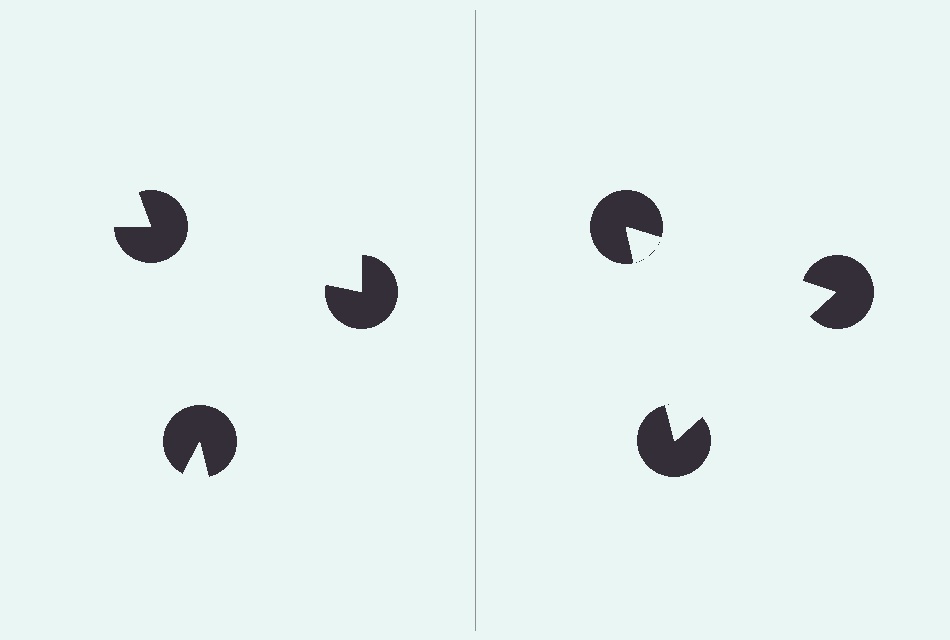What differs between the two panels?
The pac-man discs are positioned identically on both sides; only the wedge orientations differ. On the right they align to a triangle; on the left they are misaligned.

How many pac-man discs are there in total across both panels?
6 — 3 on each side.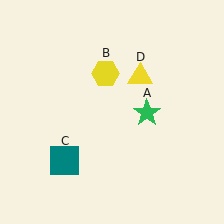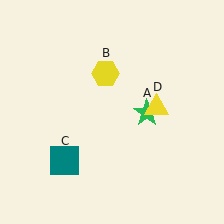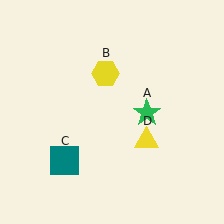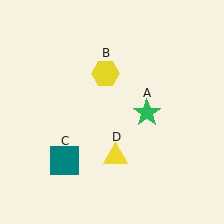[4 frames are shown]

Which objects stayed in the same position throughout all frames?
Green star (object A) and yellow hexagon (object B) and teal square (object C) remained stationary.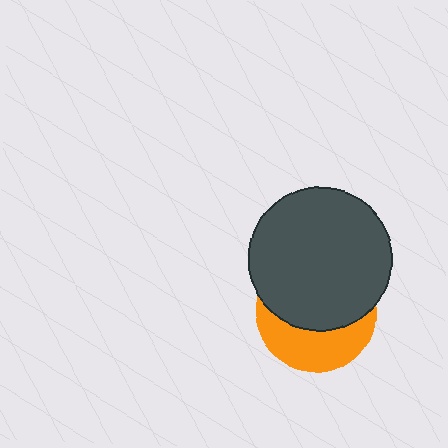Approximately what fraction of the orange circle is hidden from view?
Roughly 60% of the orange circle is hidden behind the dark gray circle.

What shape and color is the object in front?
The object in front is a dark gray circle.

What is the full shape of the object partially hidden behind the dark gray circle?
The partially hidden object is an orange circle.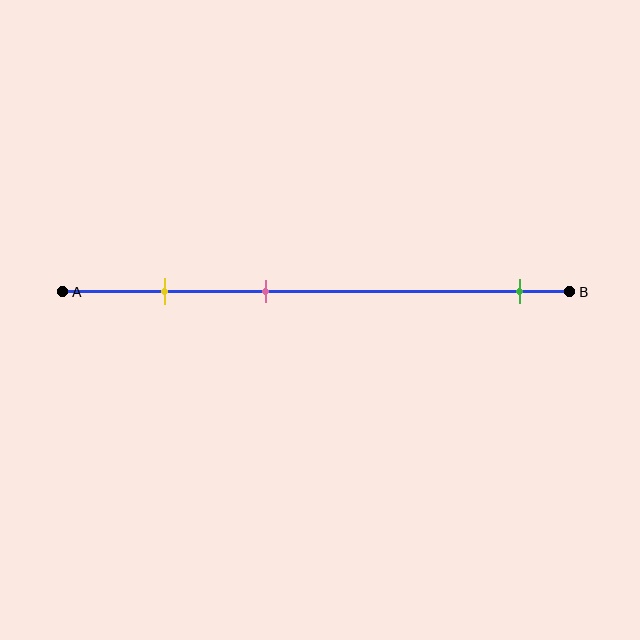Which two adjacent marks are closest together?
The yellow and pink marks are the closest adjacent pair.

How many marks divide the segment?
There are 3 marks dividing the segment.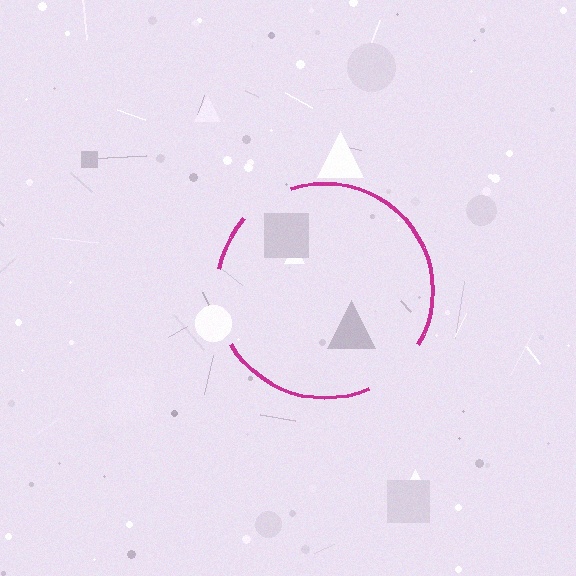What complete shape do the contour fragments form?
The contour fragments form a circle.